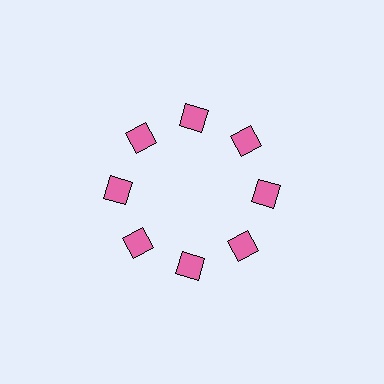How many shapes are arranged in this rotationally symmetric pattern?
There are 8 shapes, arranged in 8 groups of 1.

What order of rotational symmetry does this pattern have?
This pattern has 8-fold rotational symmetry.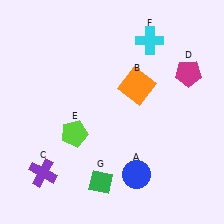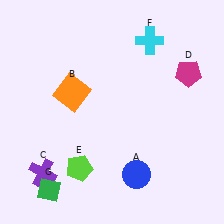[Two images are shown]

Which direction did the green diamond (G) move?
The green diamond (G) moved left.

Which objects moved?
The objects that moved are: the orange square (B), the lime pentagon (E), the green diamond (G).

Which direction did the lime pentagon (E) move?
The lime pentagon (E) moved down.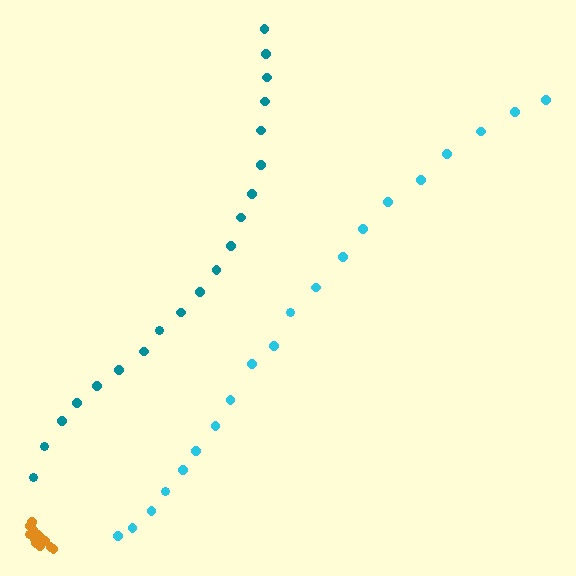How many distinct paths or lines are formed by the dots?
There are 3 distinct paths.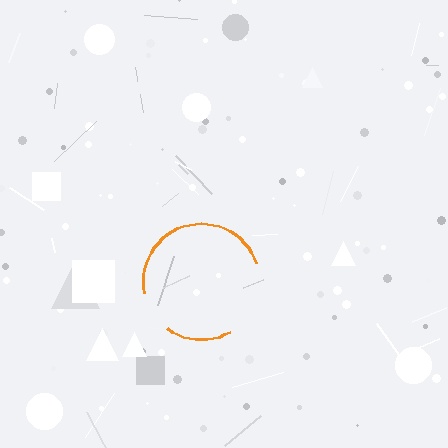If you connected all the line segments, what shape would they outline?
They would outline a circle.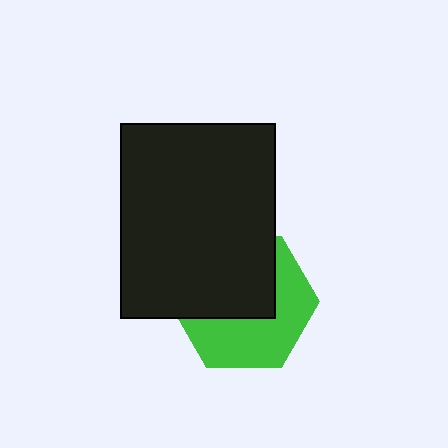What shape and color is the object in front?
The object in front is a black rectangle.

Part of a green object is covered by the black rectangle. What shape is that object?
It is a hexagon.